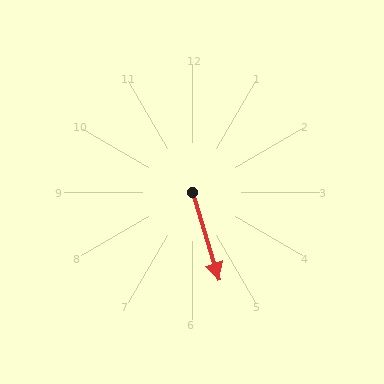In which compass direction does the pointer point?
South.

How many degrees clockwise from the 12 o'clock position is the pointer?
Approximately 163 degrees.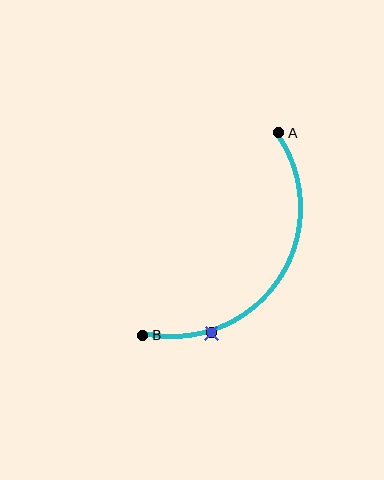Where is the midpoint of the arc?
The arc midpoint is the point on the curve farthest from the straight line joining A and B. It sits below and to the right of that line.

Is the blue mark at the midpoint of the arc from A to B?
No. The blue mark lies on the arc but is closer to endpoint B. The arc midpoint would be at the point on the curve equidistant along the arc from both A and B.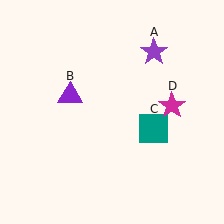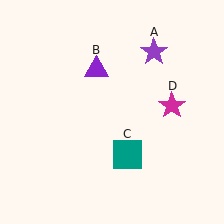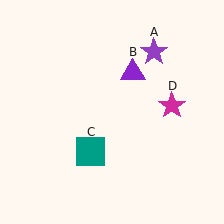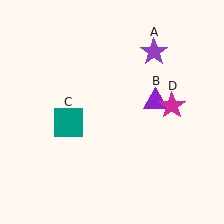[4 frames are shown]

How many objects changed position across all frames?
2 objects changed position: purple triangle (object B), teal square (object C).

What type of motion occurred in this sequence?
The purple triangle (object B), teal square (object C) rotated clockwise around the center of the scene.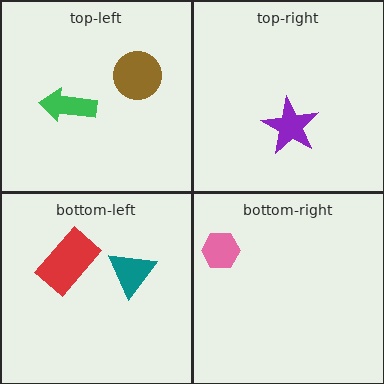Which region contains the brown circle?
The top-left region.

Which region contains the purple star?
The top-right region.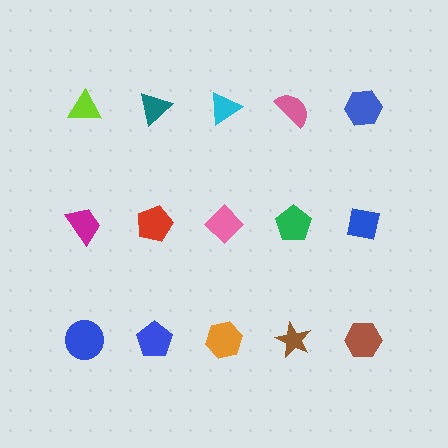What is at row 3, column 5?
A brown hexagon.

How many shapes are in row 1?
5 shapes.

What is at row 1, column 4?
A pink semicircle.